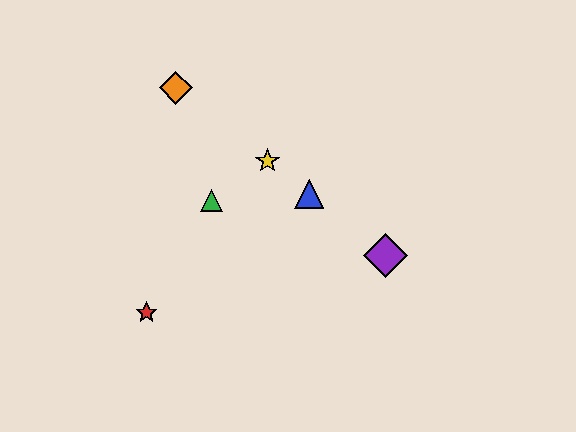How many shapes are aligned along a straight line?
4 shapes (the blue triangle, the yellow star, the purple diamond, the orange diamond) are aligned along a straight line.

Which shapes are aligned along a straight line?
The blue triangle, the yellow star, the purple diamond, the orange diamond are aligned along a straight line.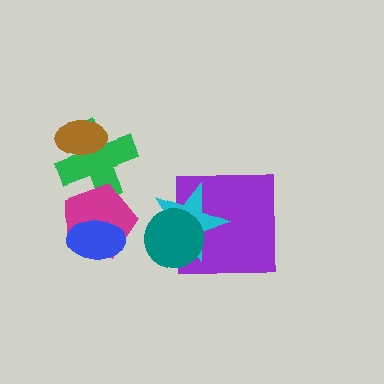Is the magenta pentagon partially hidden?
Yes, it is partially covered by another shape.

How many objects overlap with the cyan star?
2 objects overlap with the cyan star.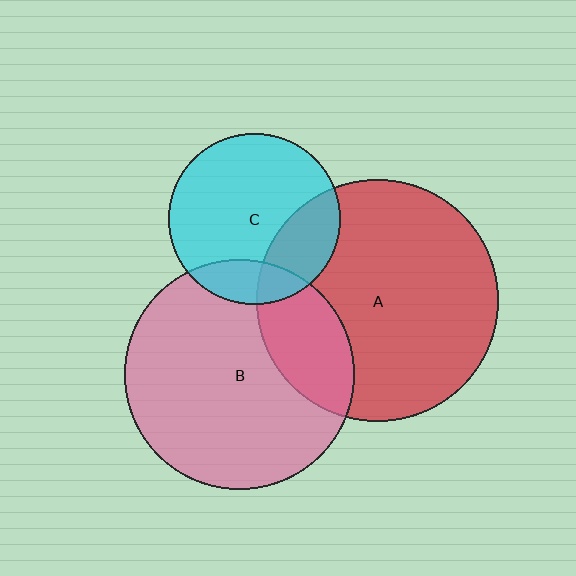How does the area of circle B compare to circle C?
Approximately 1.8 times.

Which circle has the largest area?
Circle A (red).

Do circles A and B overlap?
Yes.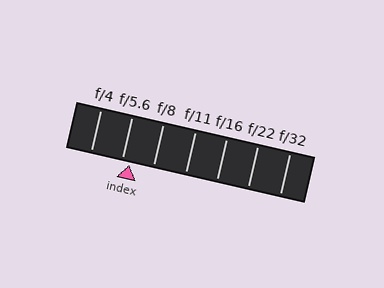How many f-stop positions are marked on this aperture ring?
There are 7 f-stop positions marked.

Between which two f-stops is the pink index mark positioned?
The index mark is between f/5.6 and f/8.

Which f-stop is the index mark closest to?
The index mark is closest to f/5.6.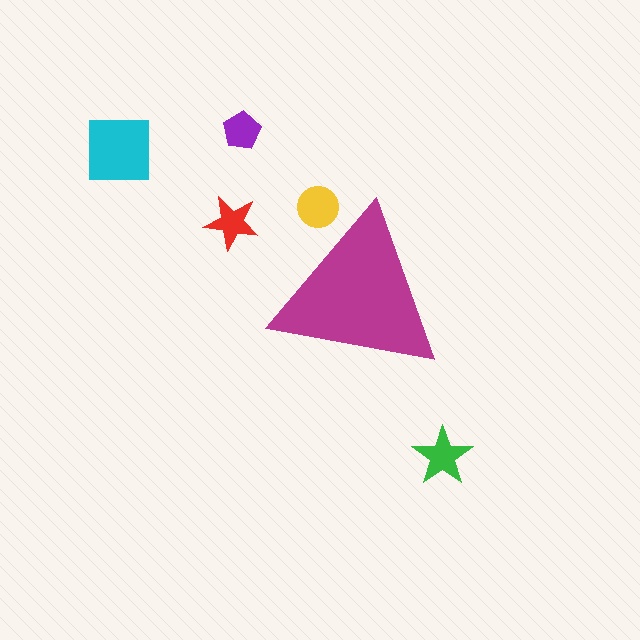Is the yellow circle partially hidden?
Yes, the yellow circle is partially hidden behind the magenta triangle.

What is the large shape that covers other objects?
A magenta triangle.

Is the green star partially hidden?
No, the green star is fully visible.